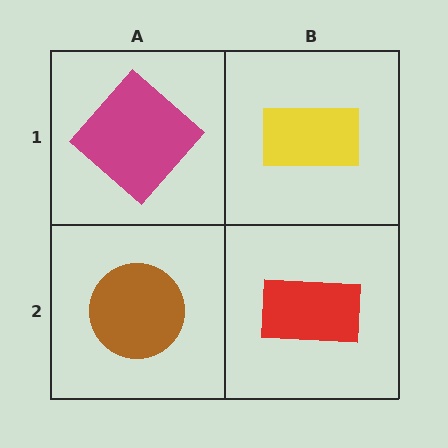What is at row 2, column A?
A brown circle.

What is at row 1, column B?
A yellow rectangle.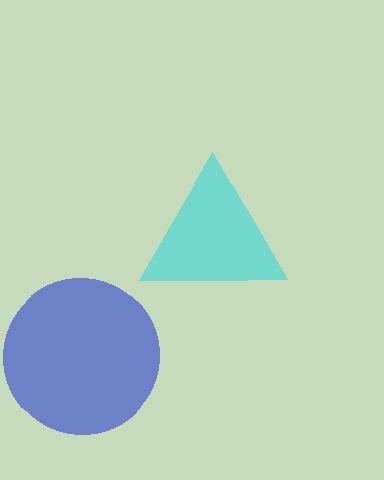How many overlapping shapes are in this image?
There are 2 overlapping shapes in the image.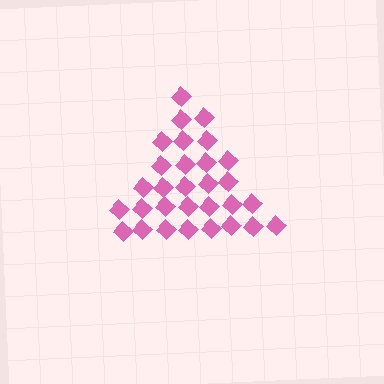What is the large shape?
The large shape is a triangle.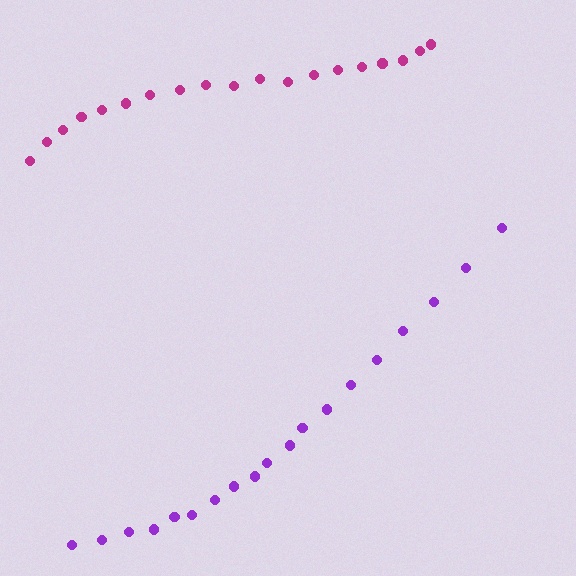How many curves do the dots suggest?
There are 2 distinct paths.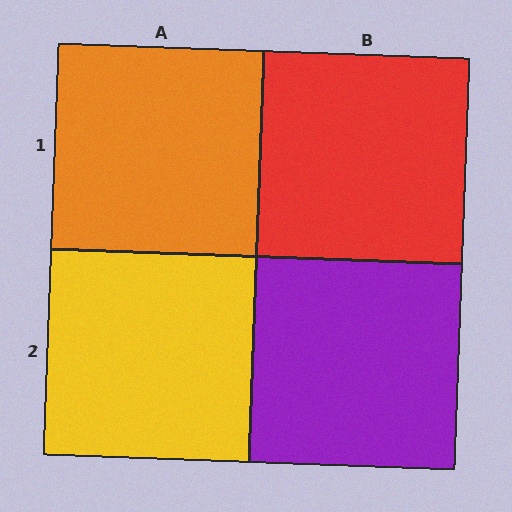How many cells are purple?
1 cell is purple.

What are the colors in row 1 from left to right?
Orange, red.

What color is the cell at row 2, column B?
Purple.